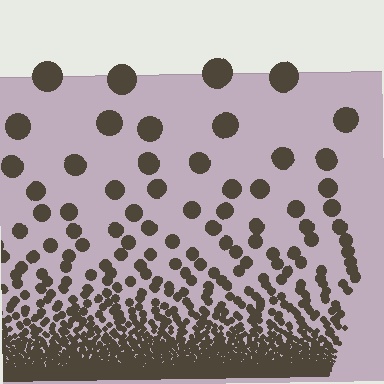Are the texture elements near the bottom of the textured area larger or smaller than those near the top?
Smaller. The gradient is inverted — elements near the bottom are smaller and denser.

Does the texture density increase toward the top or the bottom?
Density increases toward the bottom.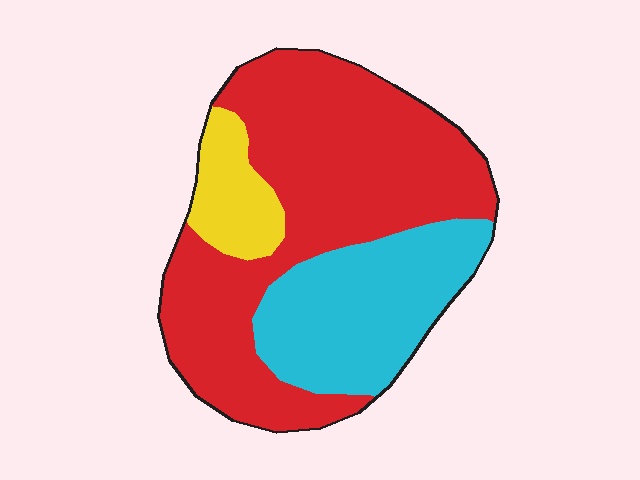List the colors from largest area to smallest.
From largest to smallest: red, cyan, yellow.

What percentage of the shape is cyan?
Cyan takes up about one quarter (1/4) of the shape.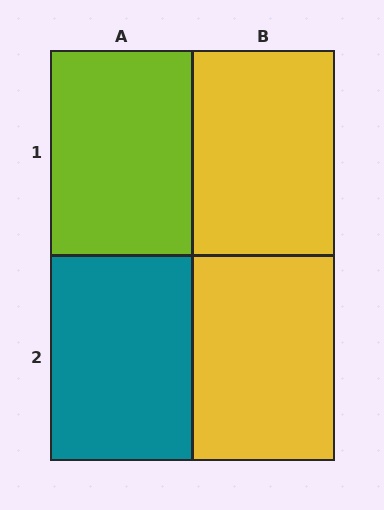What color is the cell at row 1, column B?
Yellow.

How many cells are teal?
1 cell is teal.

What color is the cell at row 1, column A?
Lime.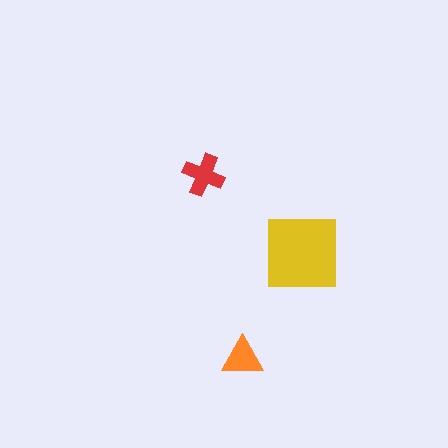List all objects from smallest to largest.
The orange triangle, the red cross, the yellow square.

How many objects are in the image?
There are 3 objects in the image.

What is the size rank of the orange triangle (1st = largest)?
3rd.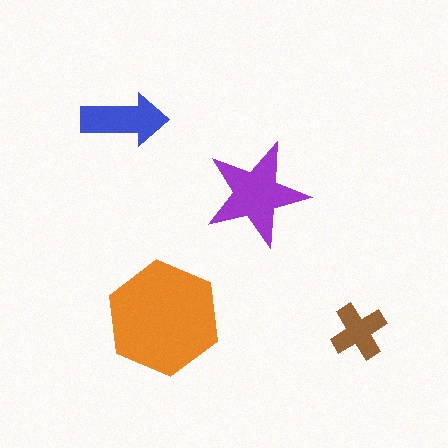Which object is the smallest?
The brown cross.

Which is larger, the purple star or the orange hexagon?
The orange hexagon.